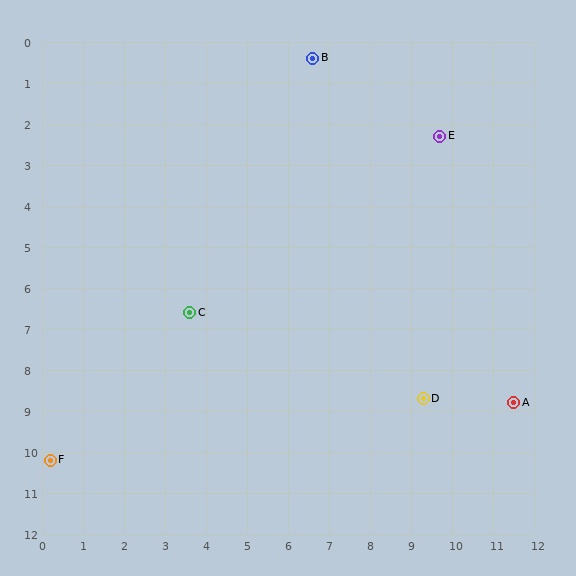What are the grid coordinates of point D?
Point D is at approximately (9.3, 8.7).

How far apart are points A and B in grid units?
Points A and B are about 9.7 grid units apart.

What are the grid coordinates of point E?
Point E is at approximately (9.7, 2.3).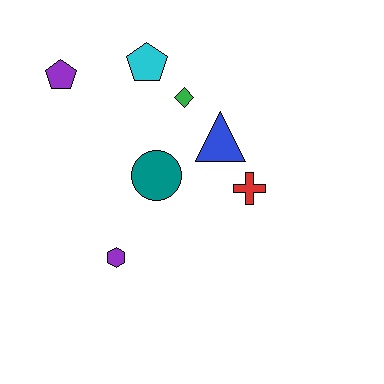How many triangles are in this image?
There is 1 triangle.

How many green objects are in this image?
There is 1 green object.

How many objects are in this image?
There are 7 objects.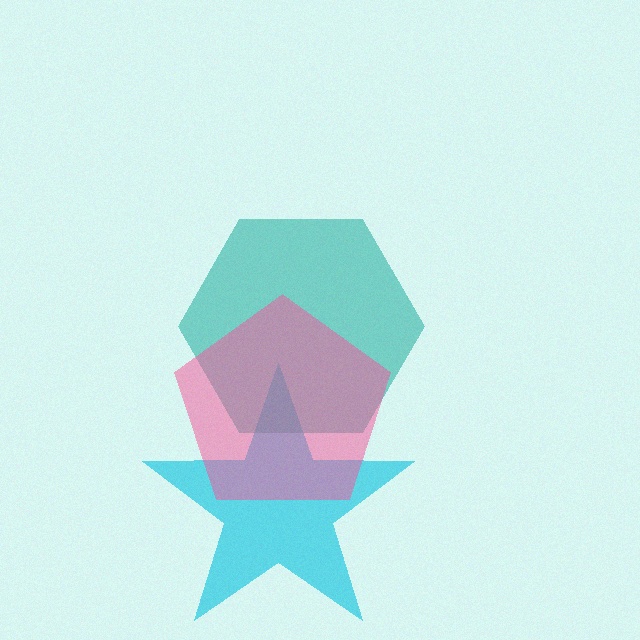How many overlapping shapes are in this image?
There are 3 overlapping shapes in the image.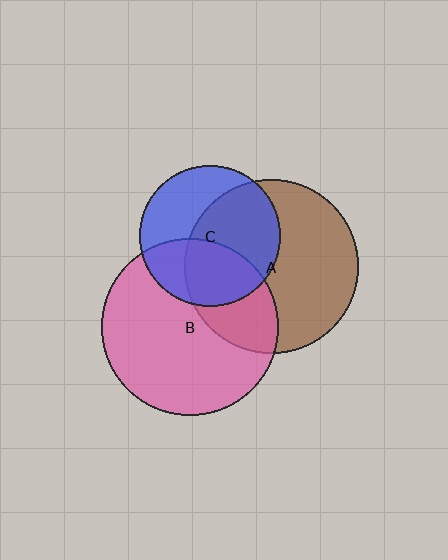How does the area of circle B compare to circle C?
Approximately 1.6 times.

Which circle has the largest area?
Circle B (pink).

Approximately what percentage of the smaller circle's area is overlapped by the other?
Approximately 40%.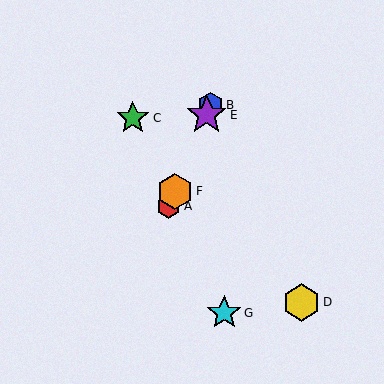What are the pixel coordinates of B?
Object B is at (211, 105).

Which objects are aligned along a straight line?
Objects A, B, E, F are aligned along a straight line.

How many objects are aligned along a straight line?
4 objects (A, B, E, F) are aligned along a straight line.